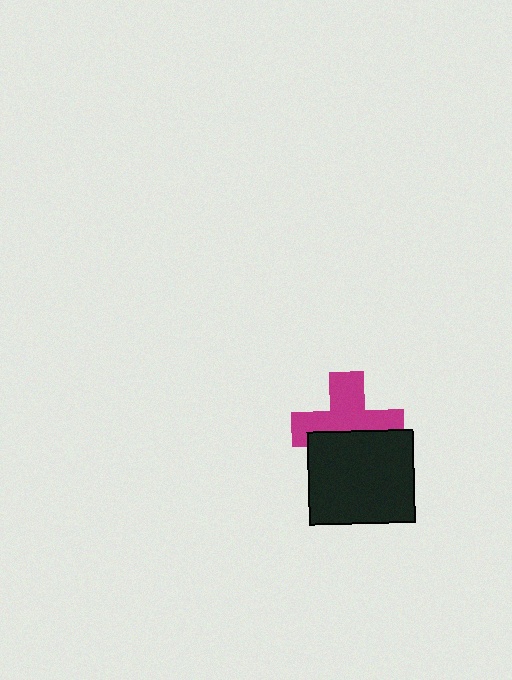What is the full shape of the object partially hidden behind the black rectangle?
The partially hidden object is a magenta cross.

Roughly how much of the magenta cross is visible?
About half of it is visible (roughly 59%).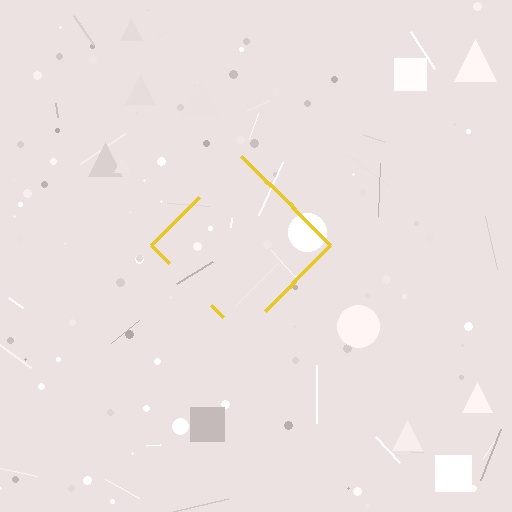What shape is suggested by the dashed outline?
The dashed outline suggests a diamond.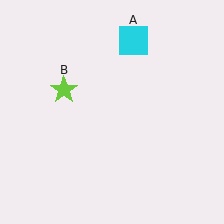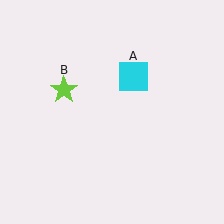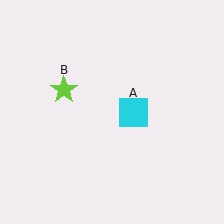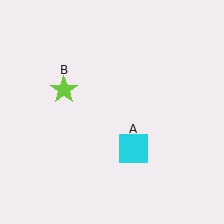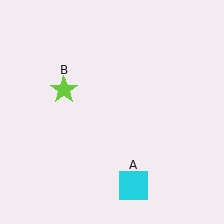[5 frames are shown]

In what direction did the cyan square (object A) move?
The cyan square (object A) moved down.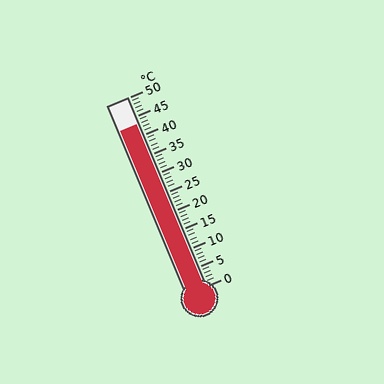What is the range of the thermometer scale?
The thermometer scale ranges from 0°C to 50°C.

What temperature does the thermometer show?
The thermometer shows approximately 43°C.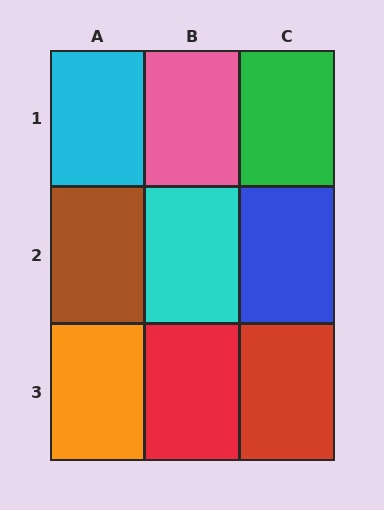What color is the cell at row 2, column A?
Brown.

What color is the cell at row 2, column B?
Cyan.